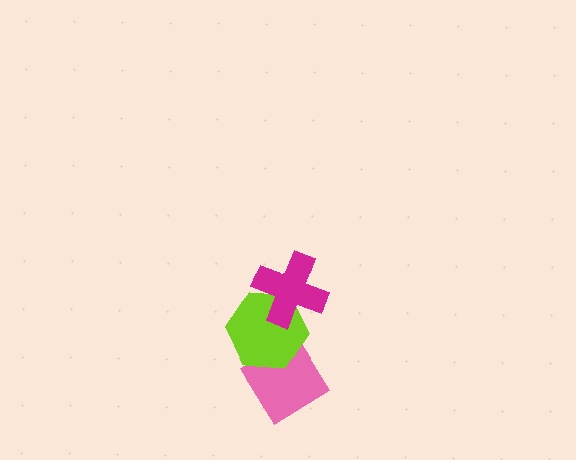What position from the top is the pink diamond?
The pink diamond is 3rd from the top.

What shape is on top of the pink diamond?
The lime hexagon is on top of the pink diamond.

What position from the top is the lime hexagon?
The lime hexagon is 2nd from the top.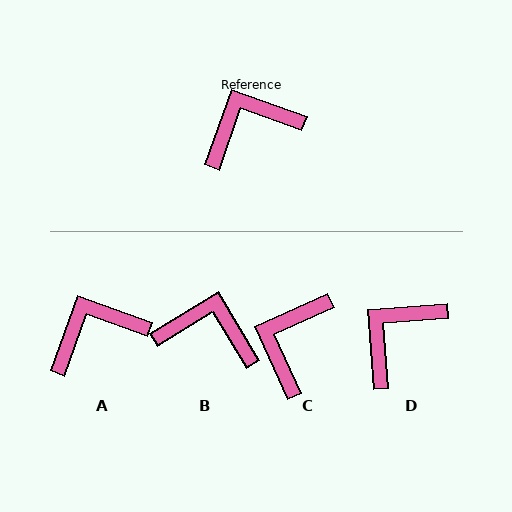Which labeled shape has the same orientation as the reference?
A.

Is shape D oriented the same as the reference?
No, it is off by about 24 degrees.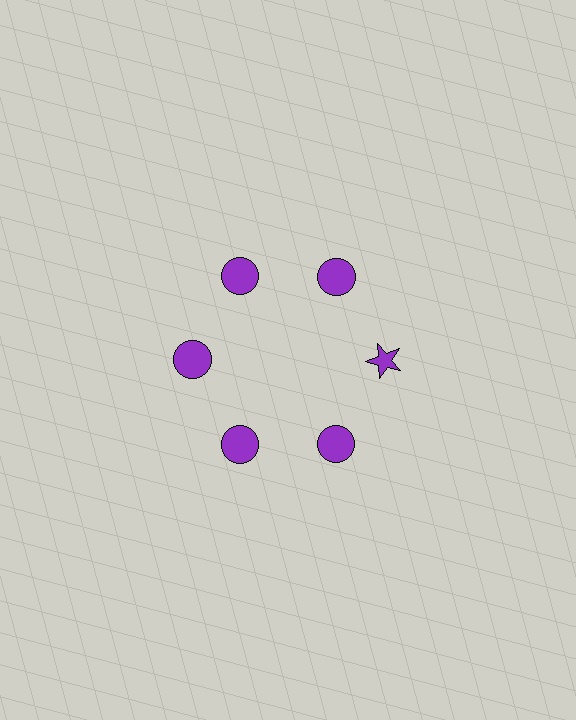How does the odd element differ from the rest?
It has a different shape: star instead of circle.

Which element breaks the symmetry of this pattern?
The purple star at roughly the 3 o'clock position breaks the symmetry. All other shapes are purple circles.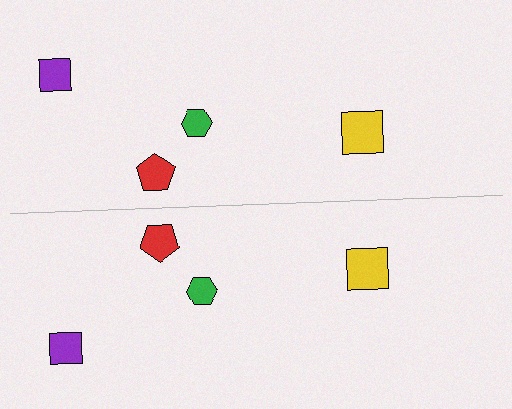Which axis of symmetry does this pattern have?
The pattern has a horizontal axis of symmetry running through the center of the image.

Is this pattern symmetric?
Yes, this pattern has bilateral (reflection) symmetry.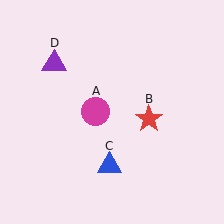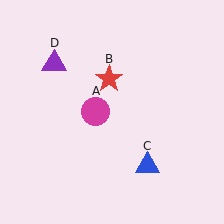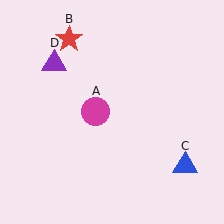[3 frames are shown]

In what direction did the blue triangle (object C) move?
The blue triangle (object C) moved right.